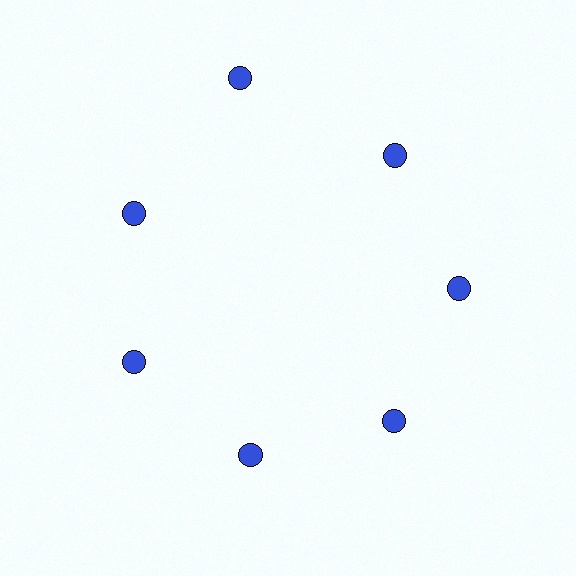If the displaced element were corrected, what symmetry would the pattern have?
It would have 7-fold rotational symmetry — the pattern would map onto itself every 51 degrees.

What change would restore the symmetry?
The symmetry would be restored by moving it inward, back onto the ring so that all 7 circles sit at equal angles and equal distance from the center.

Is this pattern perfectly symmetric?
No. The 7 blue circles are arranged in a ring, but one element near the 12 o'clock position is pushed outward from the center, breaking the 7-fold rotational symmetry.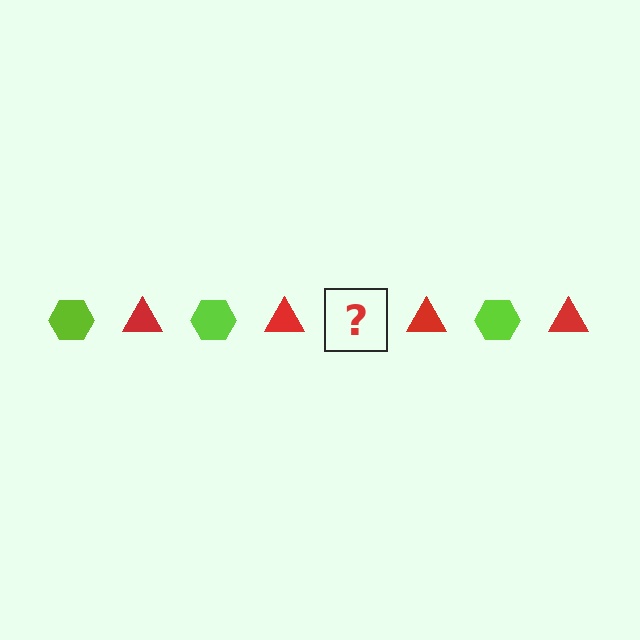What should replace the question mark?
The question mark should be replaced with a lime hexagon.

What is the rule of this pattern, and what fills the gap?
The rule is that the pattern alternates between lime hexagon and red triangle. The gap should be filled with a lime hexagon.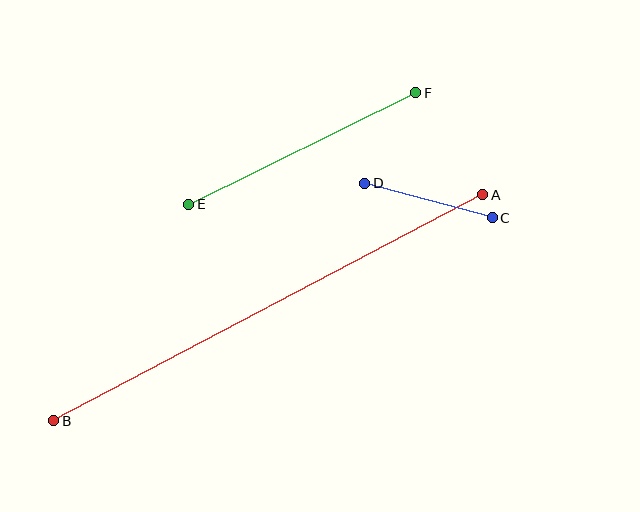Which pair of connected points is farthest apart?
Points A and B are farthest apart.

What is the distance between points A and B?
The distance is approximately 485 pixels.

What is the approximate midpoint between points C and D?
The midpoint is at approximately (428, 200) pixels.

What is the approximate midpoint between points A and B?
The midpoint is at approximately (268, 308) pixels.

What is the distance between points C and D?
The distance is approximately 132 pixels.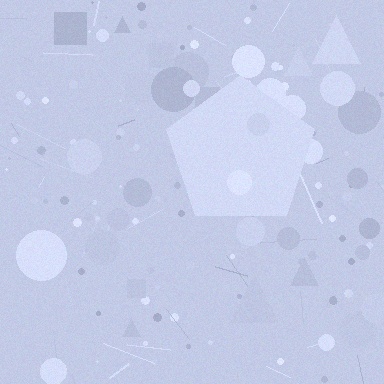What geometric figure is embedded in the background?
A pentagon is embedded in the background.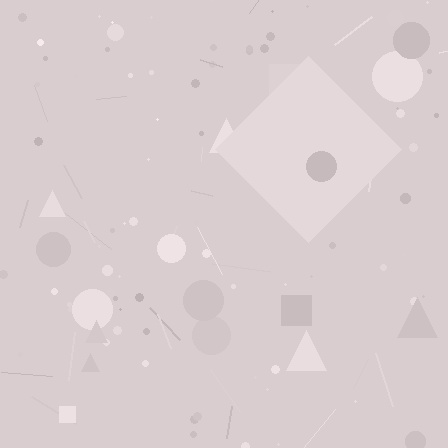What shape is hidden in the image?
A diamond is hidden in the image.